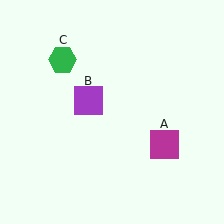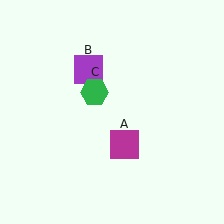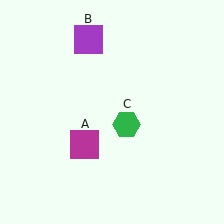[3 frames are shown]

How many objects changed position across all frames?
3 objects changed position: magenta square (object A), purple square (object B), green hexagon (object C).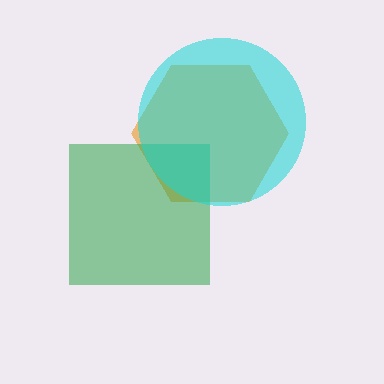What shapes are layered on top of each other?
The layered shapes are: an orange hexagon, a green square, a cyan circle.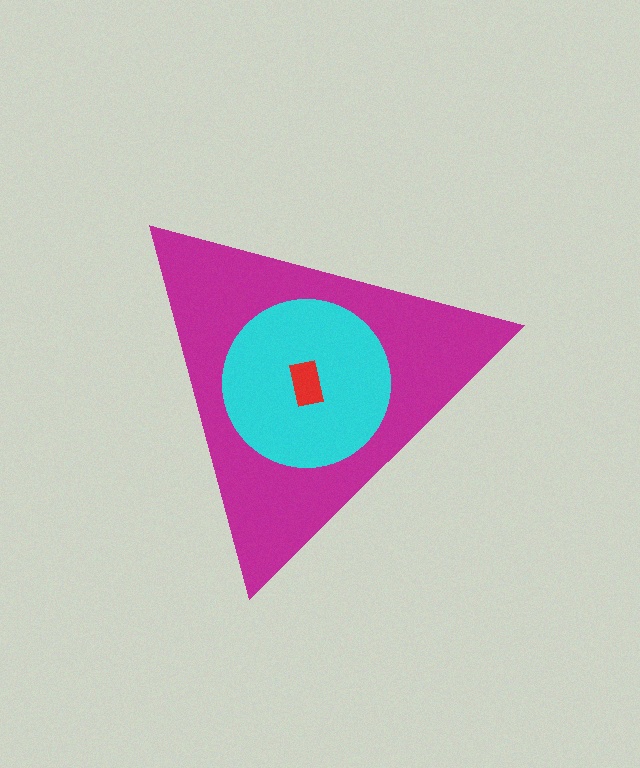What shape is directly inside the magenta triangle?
The cyan circle.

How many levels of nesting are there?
3.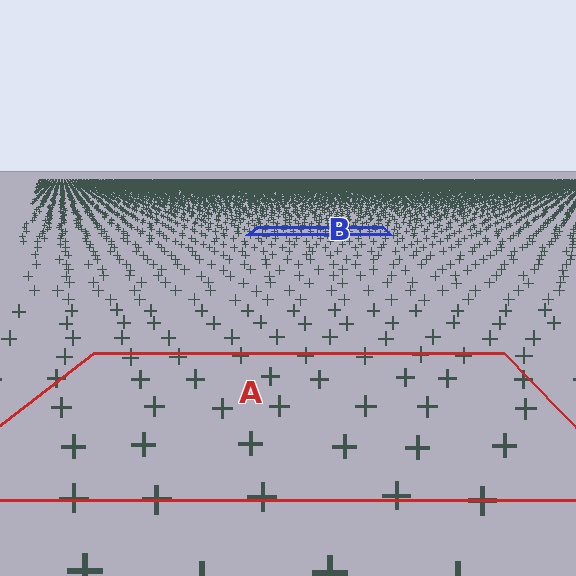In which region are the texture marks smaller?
The texture marks are smaller in region B, because it is farther away.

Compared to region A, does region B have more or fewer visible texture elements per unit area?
Region B has more texture elements per unit area — they are packed more densely because it is farther away.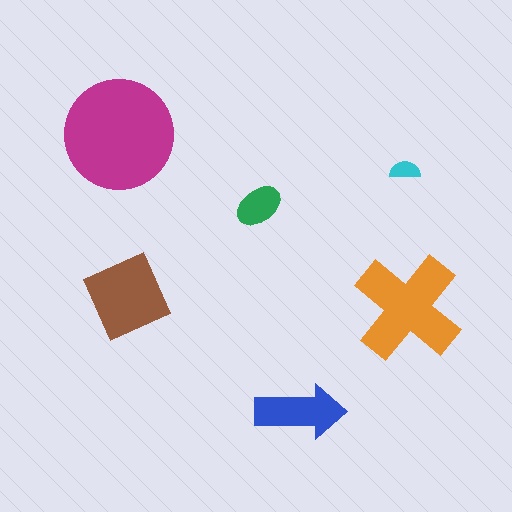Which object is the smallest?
The cyan semicircle.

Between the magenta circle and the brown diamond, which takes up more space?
The magenta circle.